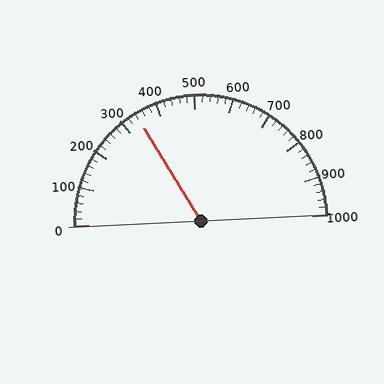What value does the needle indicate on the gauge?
The needle indicates approximately 340.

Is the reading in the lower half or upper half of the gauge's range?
The reading is in the lower half of the range (0 to 1000).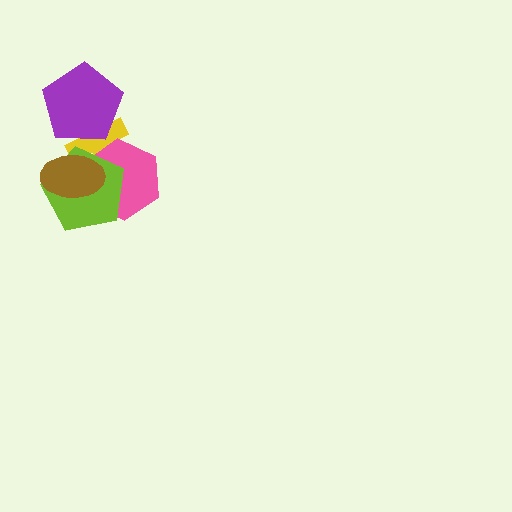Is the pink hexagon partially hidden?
Yes, it is partially covered by another shape.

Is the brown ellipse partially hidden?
No, no other shape covers it.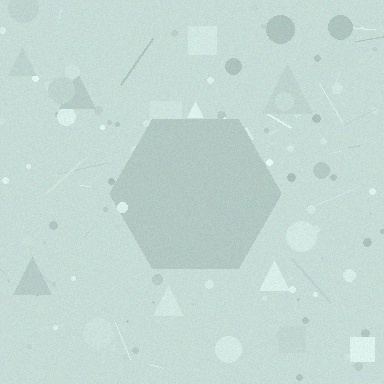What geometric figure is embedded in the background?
A hexagon is embedded in the background.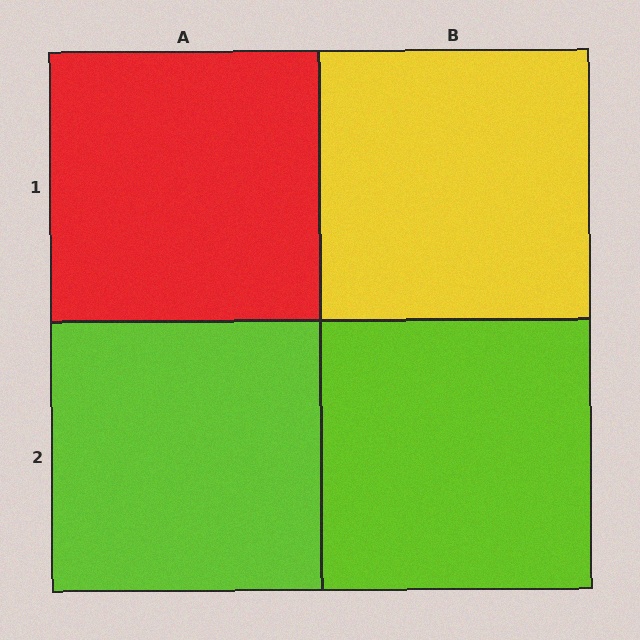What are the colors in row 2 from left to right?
Lime, lime.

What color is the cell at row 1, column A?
Red.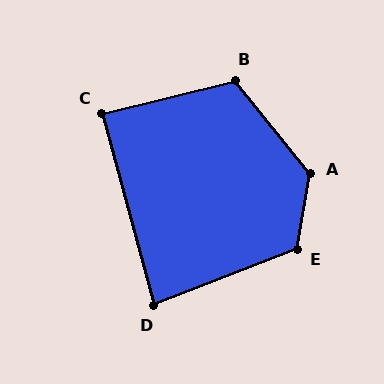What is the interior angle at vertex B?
Approximately 115 degrees (obtuse).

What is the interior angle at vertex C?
Approximately 89 degrees (approximately right).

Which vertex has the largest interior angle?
A, at approximately 132 degrees.